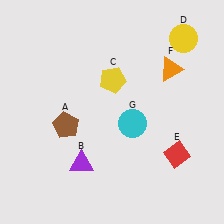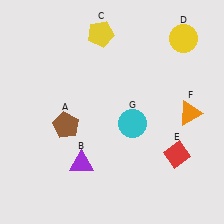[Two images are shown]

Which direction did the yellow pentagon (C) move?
The yellow pentagon (C) moved up.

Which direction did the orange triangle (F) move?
The orange triangle (F) moved down.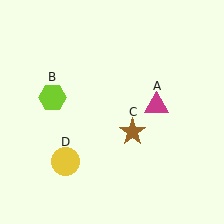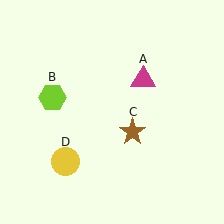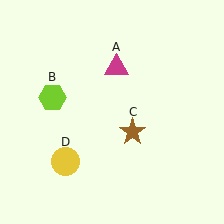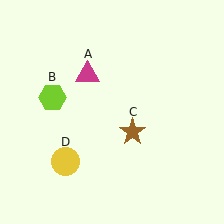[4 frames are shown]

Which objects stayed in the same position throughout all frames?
Lime hexagon (object B) and brown star (object C) and yellow circle (object D) remained stationary.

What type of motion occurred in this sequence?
The magenta triangle (object A) rotated counterclockwise around the center of the scene.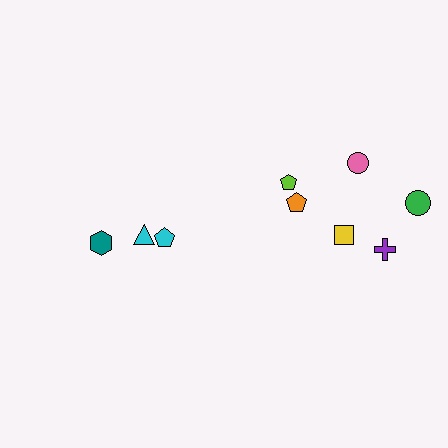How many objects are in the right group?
There are 6 objects.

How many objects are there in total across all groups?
There are 9 objects.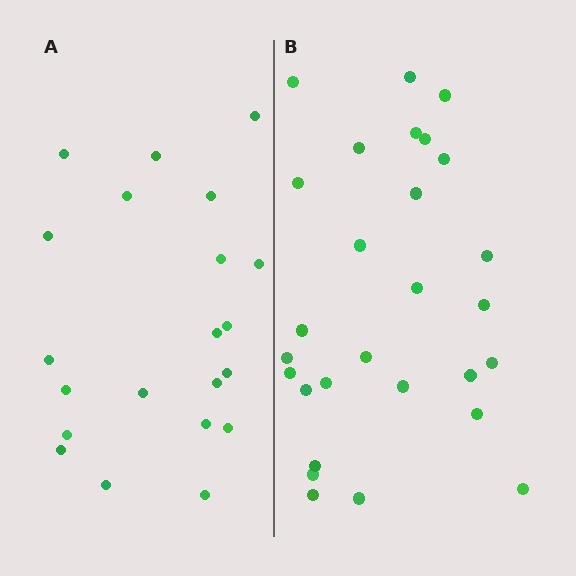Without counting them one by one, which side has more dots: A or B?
Region B (the right region) has more dots.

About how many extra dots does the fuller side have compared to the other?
Region B has roughly 8 or so more dots than region A.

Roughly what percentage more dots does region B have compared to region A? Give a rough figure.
About 35% more.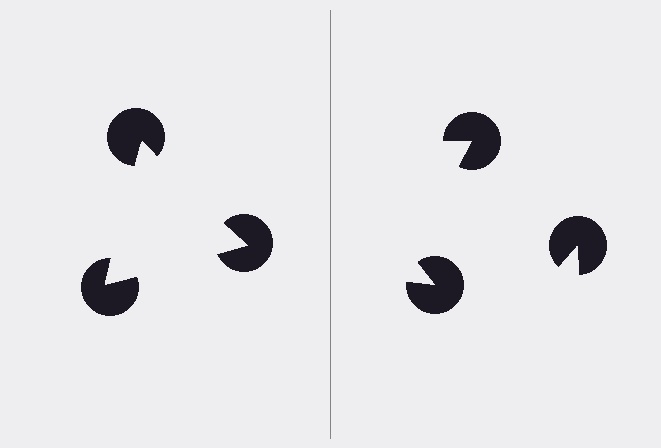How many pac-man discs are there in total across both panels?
6 — 3 on each side.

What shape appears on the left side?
An illusory triangle.